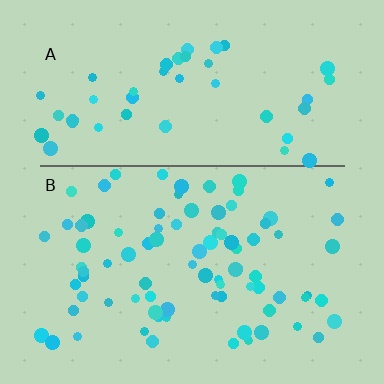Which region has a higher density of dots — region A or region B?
B (the bottom).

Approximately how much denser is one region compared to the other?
Approximately 1.8× — region B over region A.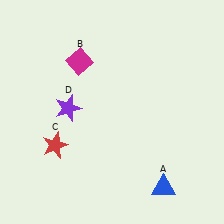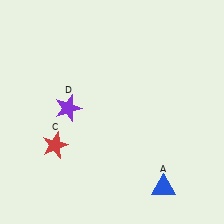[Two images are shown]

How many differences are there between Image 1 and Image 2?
There is 1 difference between the two images.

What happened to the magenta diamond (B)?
The magenta diamond (B) was removed in Image 2. It was in the top-left area of Image 1.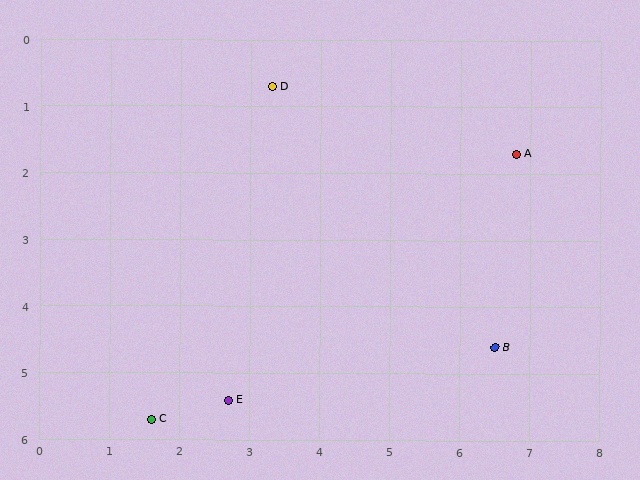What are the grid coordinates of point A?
Point A is at approximately (6.8, 1.7).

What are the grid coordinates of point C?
Point C is at approximately (1.6, 5.7).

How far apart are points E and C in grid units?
Points E and C are about 1.1 grid units apart.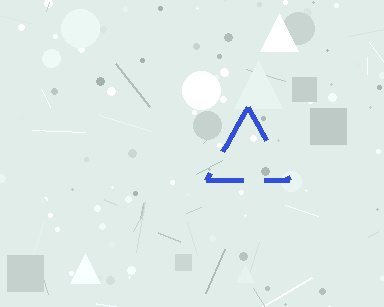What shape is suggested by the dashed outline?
The dashed outline suggests a triangle.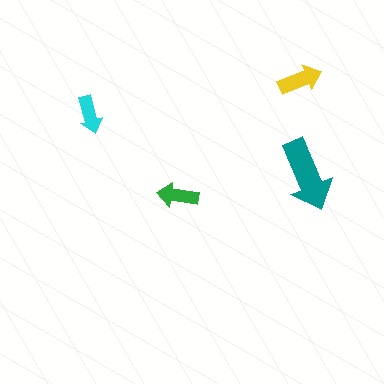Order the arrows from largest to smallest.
the teal one, the yellow one, the green one, the cyan one.